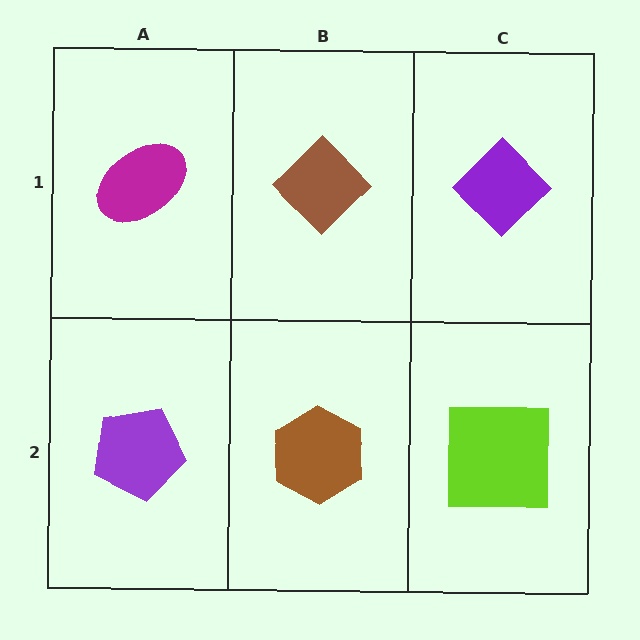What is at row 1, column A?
A magenta ellipse.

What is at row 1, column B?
A brown diamond.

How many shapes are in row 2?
3 shapes.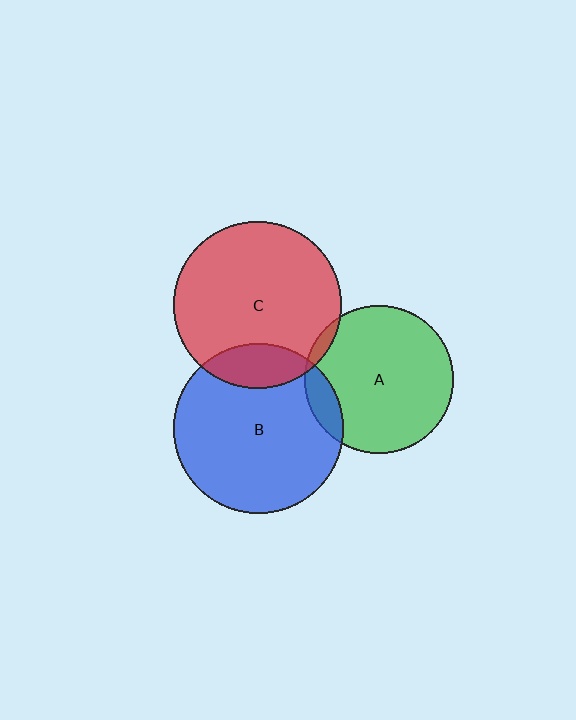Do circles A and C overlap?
Yes.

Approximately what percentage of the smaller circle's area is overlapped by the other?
Approximately 5%.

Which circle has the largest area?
Circle B (blue).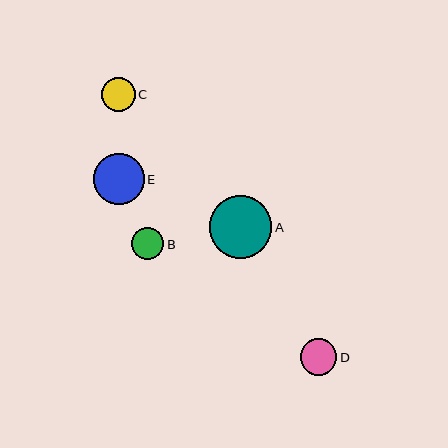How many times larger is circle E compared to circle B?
Circle E is approximately 1.6 times the size of circle B.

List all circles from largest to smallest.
From largest to smallest: A, E, D, C, B.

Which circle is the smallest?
Circle B is the smallest with a size of approximately 32 pixels.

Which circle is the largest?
Circle A is the largest with a size of approximately 63 pixels.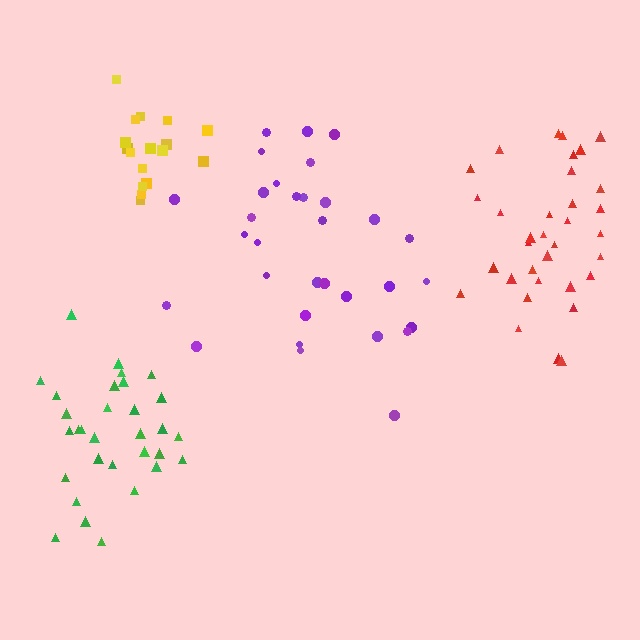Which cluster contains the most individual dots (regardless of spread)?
Red (34).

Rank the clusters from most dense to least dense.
yellow, green, red, purple.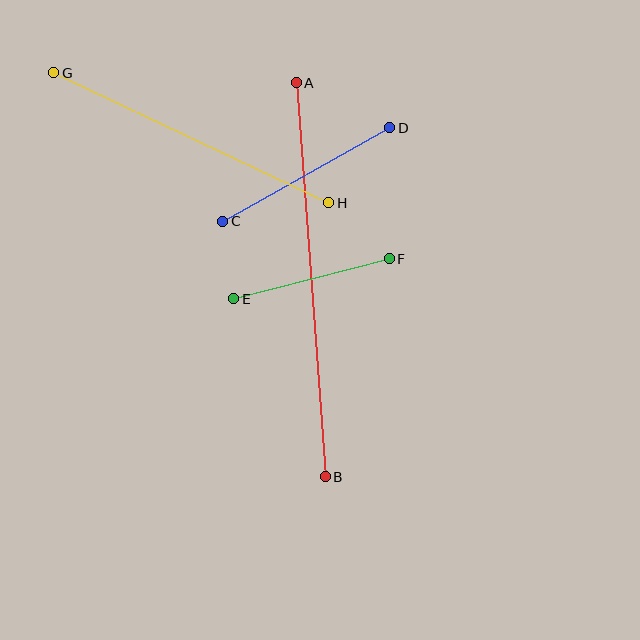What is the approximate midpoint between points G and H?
The midpoint is at approximately (191, 138) pixels.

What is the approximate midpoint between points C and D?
The midpoint is at approximately (306, 175) pixels.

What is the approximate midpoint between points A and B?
The midpoint is at approximately (311, 280) pixels.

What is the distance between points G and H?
The distance is approximately 305 pixels.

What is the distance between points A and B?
The distance is approximately 395 pixels.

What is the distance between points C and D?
The distance is approximately 191 pixels.